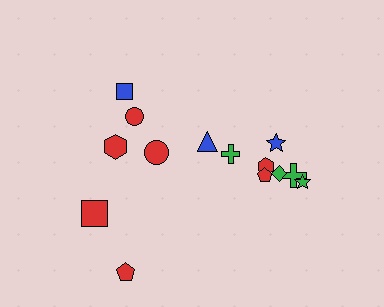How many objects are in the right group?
There are 8 objects.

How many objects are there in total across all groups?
There are 14 objects.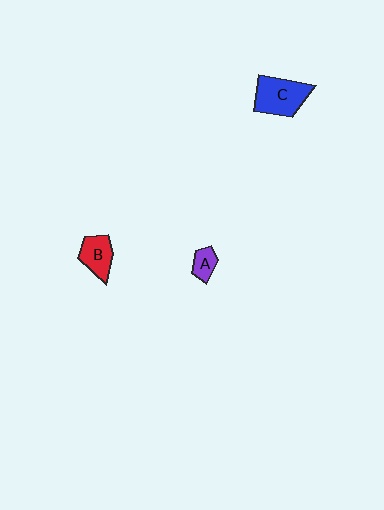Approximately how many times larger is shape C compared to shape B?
Approximately 1.6 times.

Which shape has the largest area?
Shape C (blue).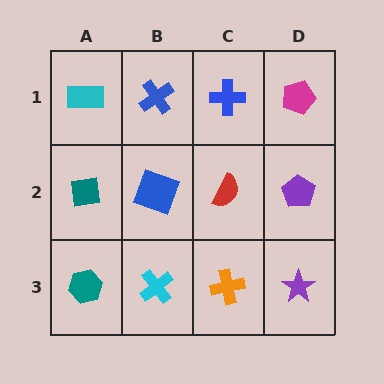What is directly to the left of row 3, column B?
A teal hexagon.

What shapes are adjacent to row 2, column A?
A cyan rectangle (row 1, column A), a teal hexagon (row 3, column A), a blue square (row 2, column B).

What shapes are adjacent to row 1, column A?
A teal square (row 2, column A), a blue cross (row 1, column B).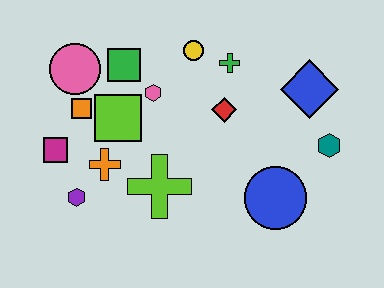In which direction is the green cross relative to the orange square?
The green cross is to the right of the orange square.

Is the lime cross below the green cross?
Yes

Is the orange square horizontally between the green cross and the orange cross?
No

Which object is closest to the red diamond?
The green cross is closest to the red diamond.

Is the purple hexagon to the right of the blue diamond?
No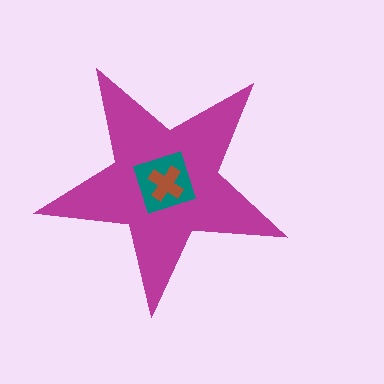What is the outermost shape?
The magenta star.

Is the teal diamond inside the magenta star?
Yes.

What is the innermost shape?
The brown cross.